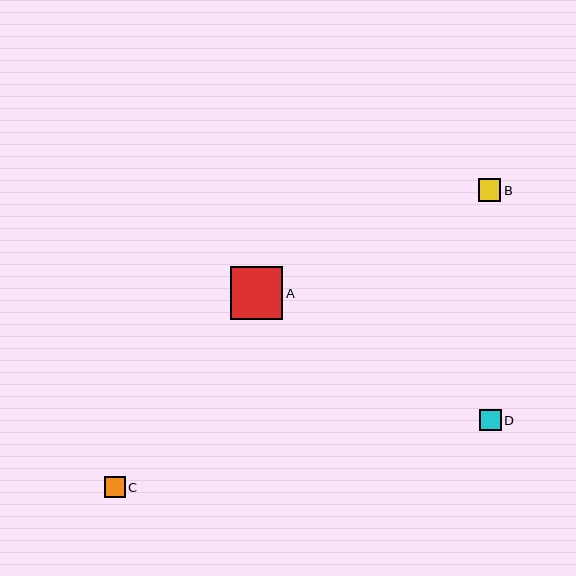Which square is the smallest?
Square C is the smallest with a size of approximately 21 pixels.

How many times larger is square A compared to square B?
Square A is approximately 2.4 times the size of square B.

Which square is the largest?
Square A is the largest with a size of approximately 53 pixels.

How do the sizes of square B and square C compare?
Square B and square C are approximately the same size.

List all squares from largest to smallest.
From largest to smallest: A, B, D, C.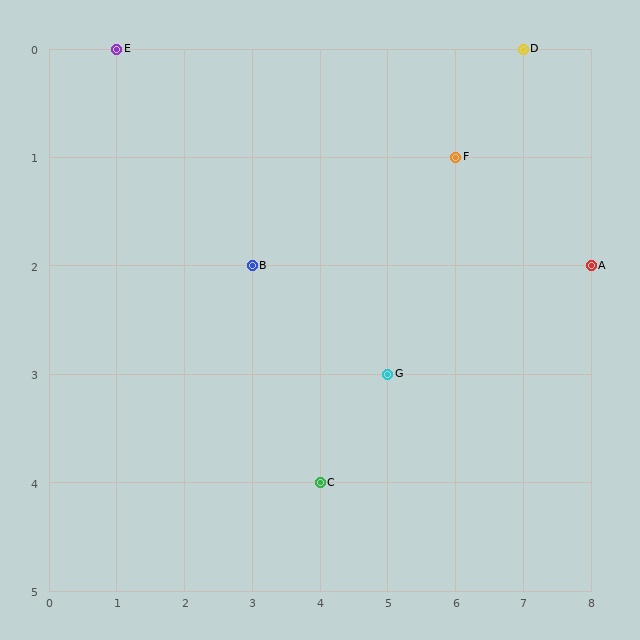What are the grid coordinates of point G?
Point G is at grid coordinates (5, 3).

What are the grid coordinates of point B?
Point B is at grid coordinates (3, 2).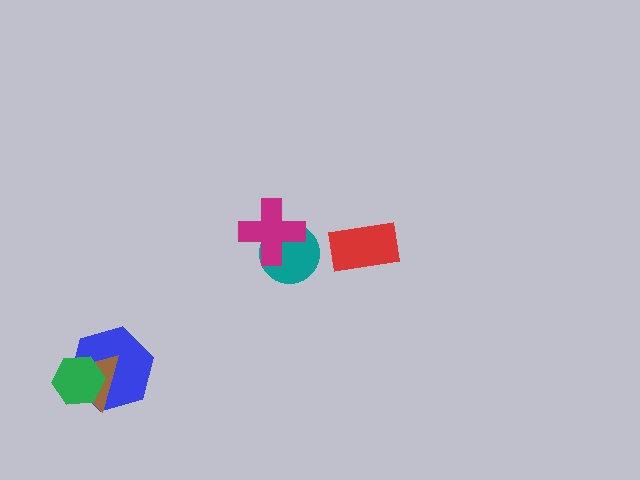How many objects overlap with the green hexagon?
2 objects overlap with the green hexagon.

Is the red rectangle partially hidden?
No, no other shape covers it.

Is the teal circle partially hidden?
Yes, it is partially covered by another shape.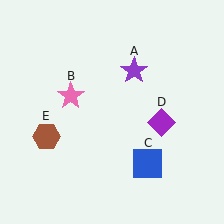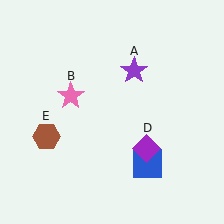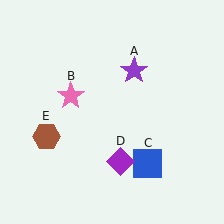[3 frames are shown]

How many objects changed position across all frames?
1 object changed position: purple diamond (object D).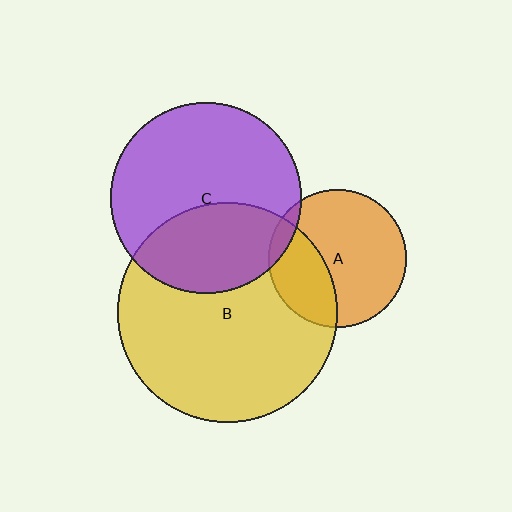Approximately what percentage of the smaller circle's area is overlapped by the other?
Approximately 30%.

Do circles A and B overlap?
Yes.